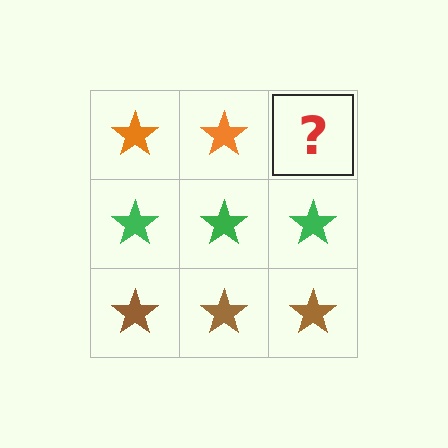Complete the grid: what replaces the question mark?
The question mark should be replaced with an orange star.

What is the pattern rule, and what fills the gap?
The rule is that each row has a consistent color. The gap should be filled with an orange star.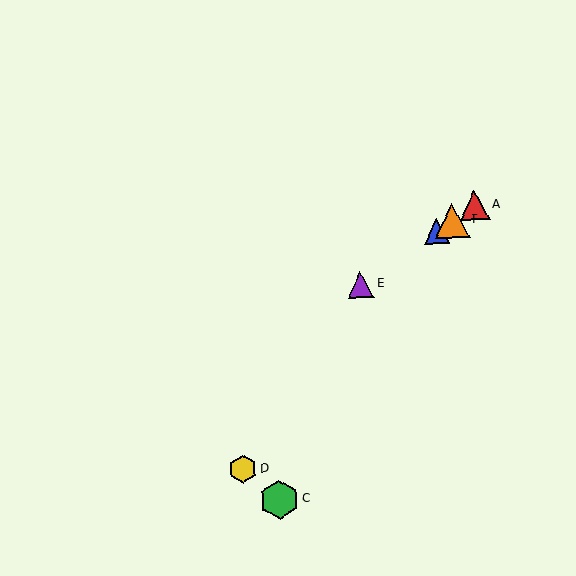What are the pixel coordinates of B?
Object B is at (437, 232).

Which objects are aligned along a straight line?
Objects A, B, E, F are aligned along a straight line.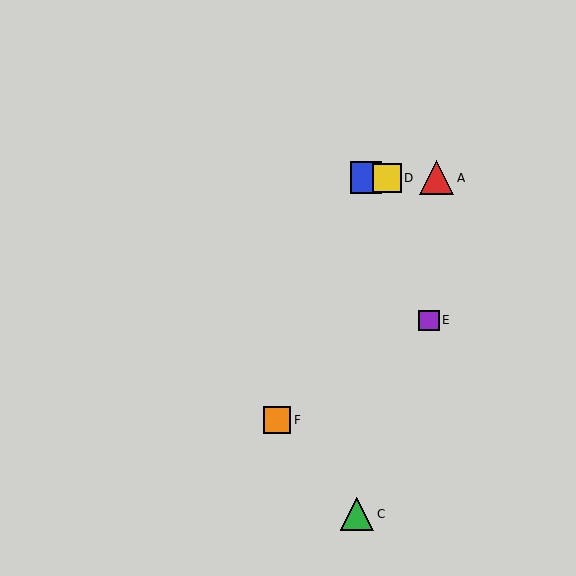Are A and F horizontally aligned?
No, A is at y≈178 and F is at y≈420.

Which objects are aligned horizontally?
Objects A, B, D are aligned horizontally.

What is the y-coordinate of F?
Object F is at y≈420.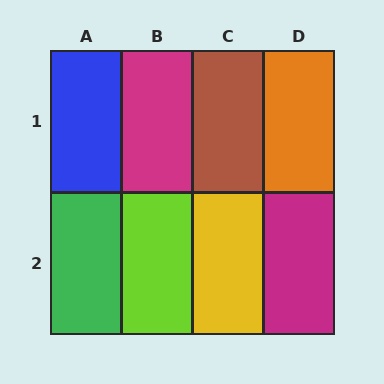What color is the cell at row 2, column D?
Magenta.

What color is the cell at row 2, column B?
Lime.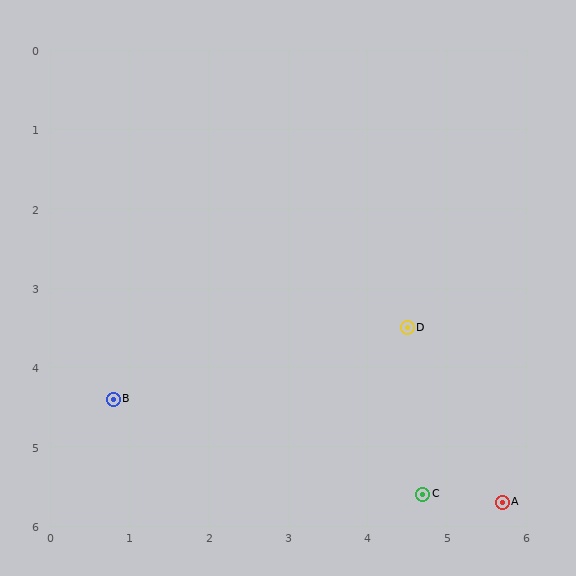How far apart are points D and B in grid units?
Points D and B are about 3.8 grid units apart.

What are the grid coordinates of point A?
Point A is at approximately (5.7, 5.7).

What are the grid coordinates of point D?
Point D is at approximately (4.5, 3.5).